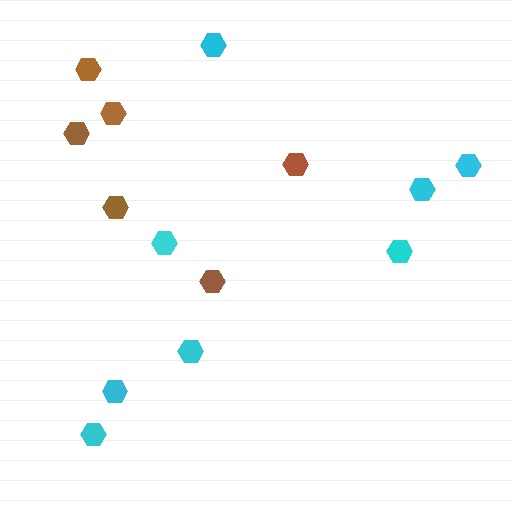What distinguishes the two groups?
There are 2 groups: one group of cyan hexagons (8) and one group of brown hexagons (6).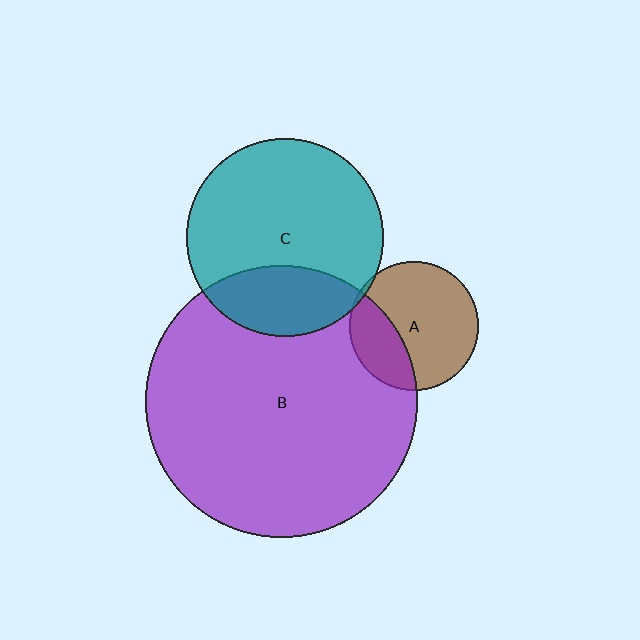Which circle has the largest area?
Circle B (purple).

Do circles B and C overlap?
Yes.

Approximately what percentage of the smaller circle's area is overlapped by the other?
Approximately 25%.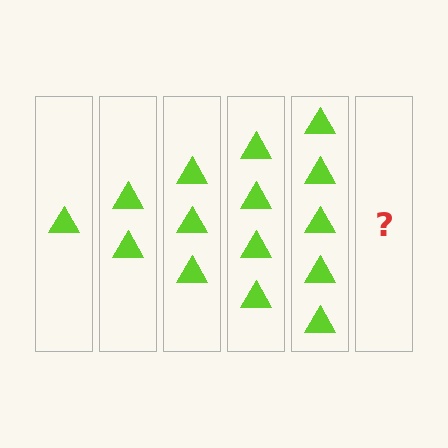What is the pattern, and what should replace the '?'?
The pattern is that each step adds one more triangle. The '?' should be 6 triangles.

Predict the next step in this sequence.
The next step is 6 triangles.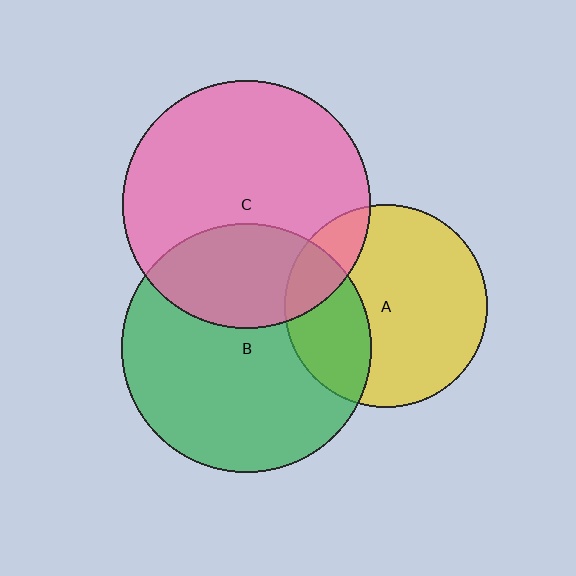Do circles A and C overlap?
Yes.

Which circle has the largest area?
Circle B (green).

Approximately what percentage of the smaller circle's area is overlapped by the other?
Approximately 15%.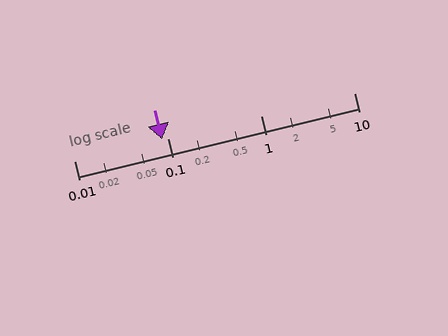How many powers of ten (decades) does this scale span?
The scale spans 3 decades, from 0.01 to 10.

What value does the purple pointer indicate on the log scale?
The pointer indicates approximately 0.087.